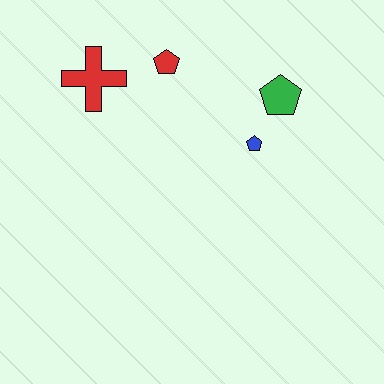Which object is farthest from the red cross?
The green pentagon is farthest from the red cross.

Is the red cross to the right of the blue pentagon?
No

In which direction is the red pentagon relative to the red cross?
The red pentagon is to the right of the red cross.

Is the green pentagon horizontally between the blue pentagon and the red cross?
No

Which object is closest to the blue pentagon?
The green pentagon is closest to the blue pentagon.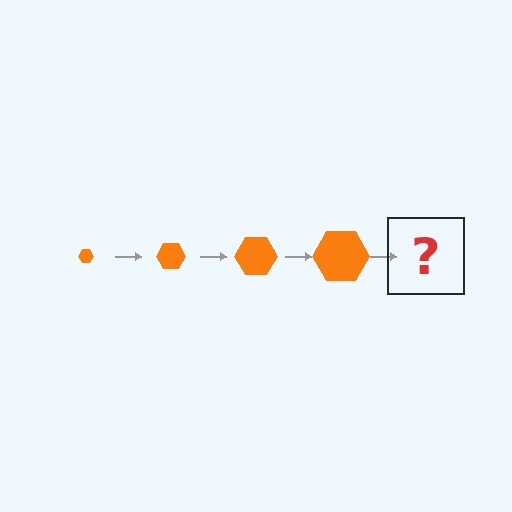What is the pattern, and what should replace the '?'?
The pattern is that the hexagon gets progressively larger each step. The '?' should be an orange hexagon, larger than the previous one.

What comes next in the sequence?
The next element should be an orange hexagon, larger than the previous one.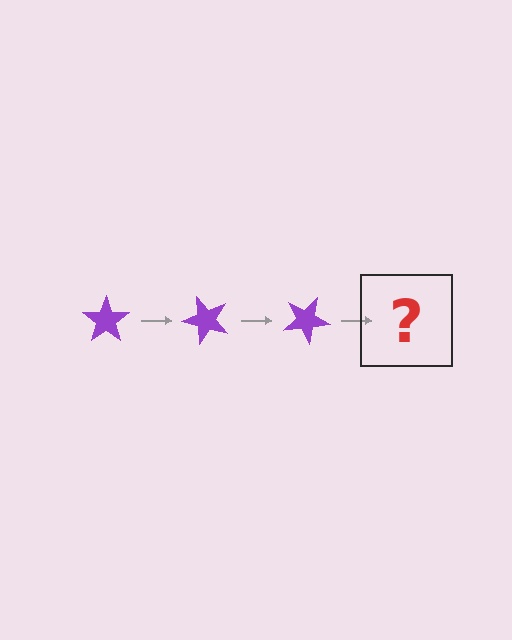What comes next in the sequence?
The next element should be a purple star rotated 150 degrees.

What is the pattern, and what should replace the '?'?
The pattern is that the star rotates 50 degrees each step. The '?' should be a purple star rotated 150 degrees.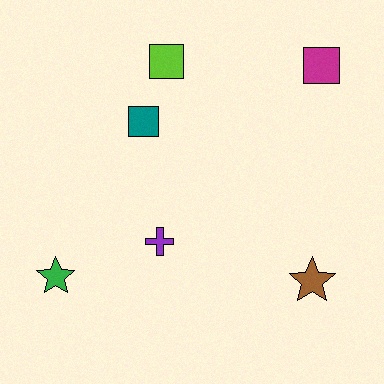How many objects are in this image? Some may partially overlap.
There are 6 objects.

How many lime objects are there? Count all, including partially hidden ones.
There is 1 lime object.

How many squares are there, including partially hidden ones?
There are 3 squares.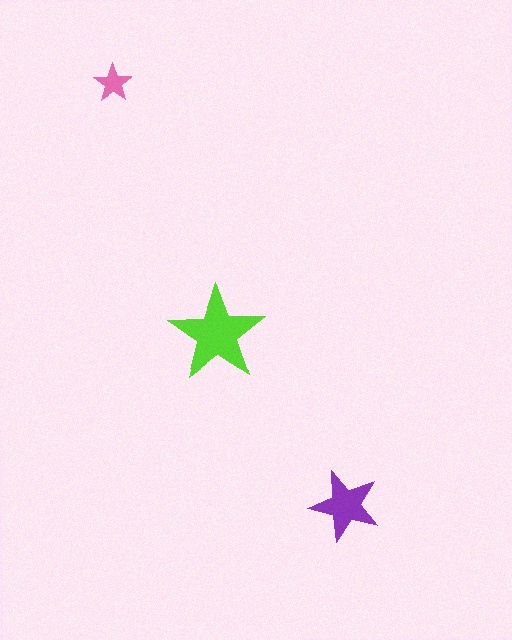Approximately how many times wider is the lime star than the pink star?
About 2.5 times wider.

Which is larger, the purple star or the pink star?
The purple one.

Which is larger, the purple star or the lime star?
The lime one.